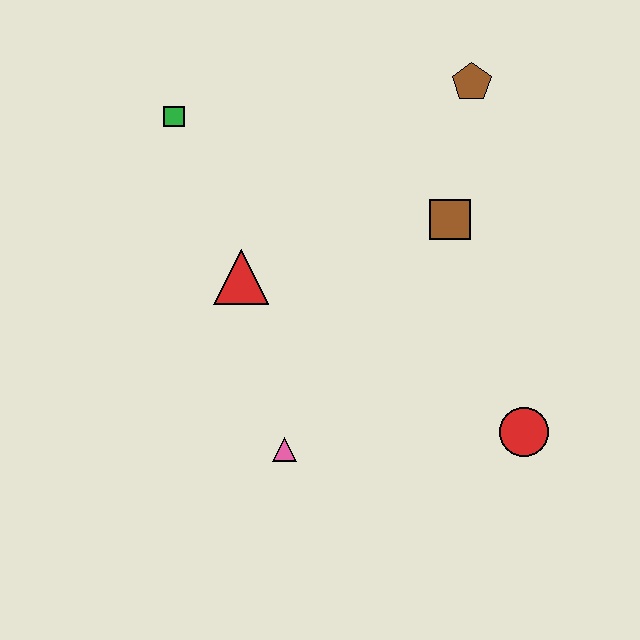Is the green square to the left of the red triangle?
Yes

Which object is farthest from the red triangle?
The red circle is farthest from the red triangle.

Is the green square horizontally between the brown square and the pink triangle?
No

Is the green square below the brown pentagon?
Yes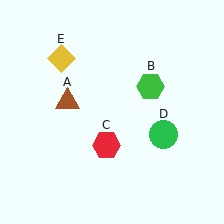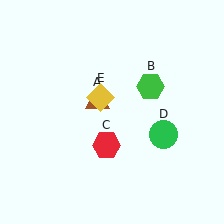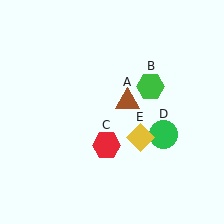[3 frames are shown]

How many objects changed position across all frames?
2 objects changed position: brown triangle (object A), yellow diamond (object E).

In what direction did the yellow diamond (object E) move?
The yellow diamond (object E) moved down and to the right.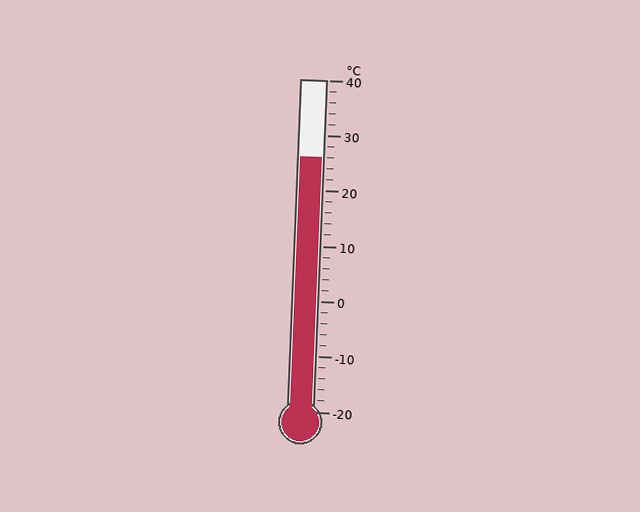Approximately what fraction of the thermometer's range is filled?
The thermometer is filled to approximately 75% of its range.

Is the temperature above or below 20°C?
The temperature is above 20°C.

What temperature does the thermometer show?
The thermometer shows approximately 26°C.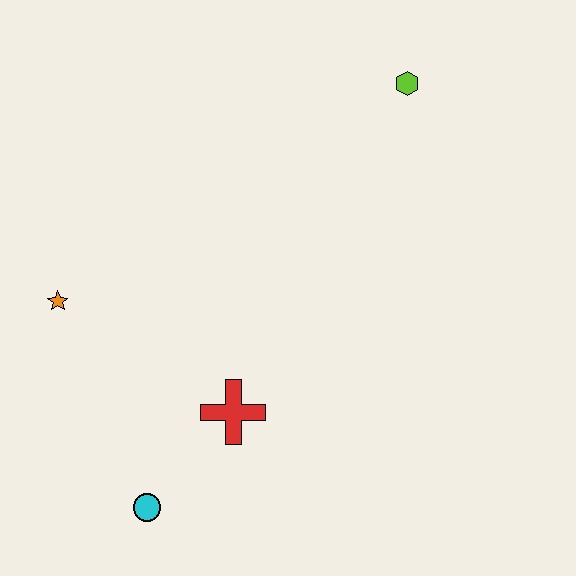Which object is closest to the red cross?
The cyan circle is closest to the red cross.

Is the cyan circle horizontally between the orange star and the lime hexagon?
Yes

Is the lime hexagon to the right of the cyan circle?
Yes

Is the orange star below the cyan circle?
No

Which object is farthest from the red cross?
The lime hexagon is farthest from the red cross.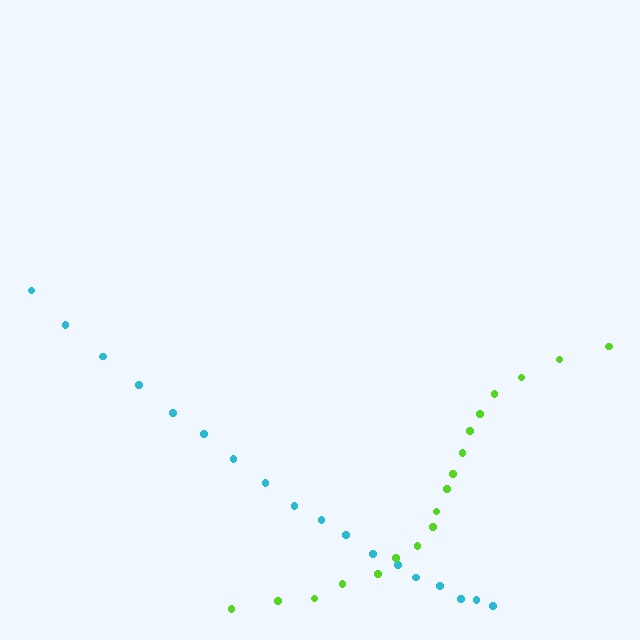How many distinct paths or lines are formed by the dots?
There are 2 distinct paths.